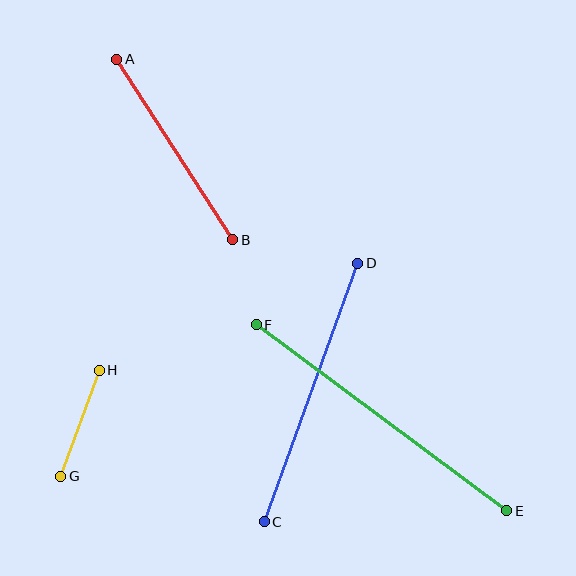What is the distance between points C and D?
The distance is approximately 275 pixels.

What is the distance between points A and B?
The distance is approximately 215 pixels.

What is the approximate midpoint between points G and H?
The midpoint is at approximately (80, 423) pixels.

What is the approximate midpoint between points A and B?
The midpoint is at approximately (175, 149) pixels.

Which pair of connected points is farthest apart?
Points E and F are farthest apart.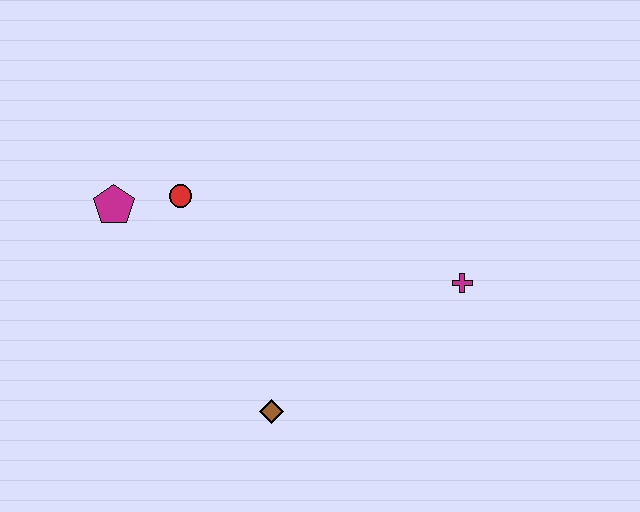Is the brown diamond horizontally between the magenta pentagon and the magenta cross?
Yes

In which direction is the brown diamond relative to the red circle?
The brown diamond is below the red circle.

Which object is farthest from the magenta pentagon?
The magenta cross is farthest from the magenta pentagon.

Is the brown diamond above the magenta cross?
No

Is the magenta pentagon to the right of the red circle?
No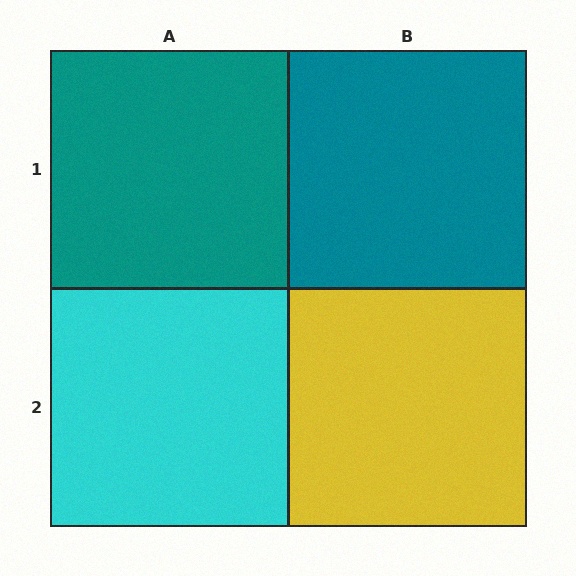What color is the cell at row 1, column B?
Teal.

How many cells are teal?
2 cells are teal.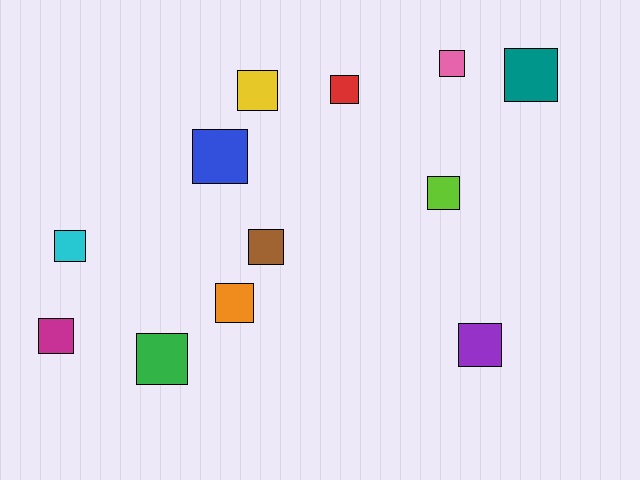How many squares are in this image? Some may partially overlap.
There are 12 squares.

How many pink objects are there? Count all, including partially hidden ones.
There is 1 pink object.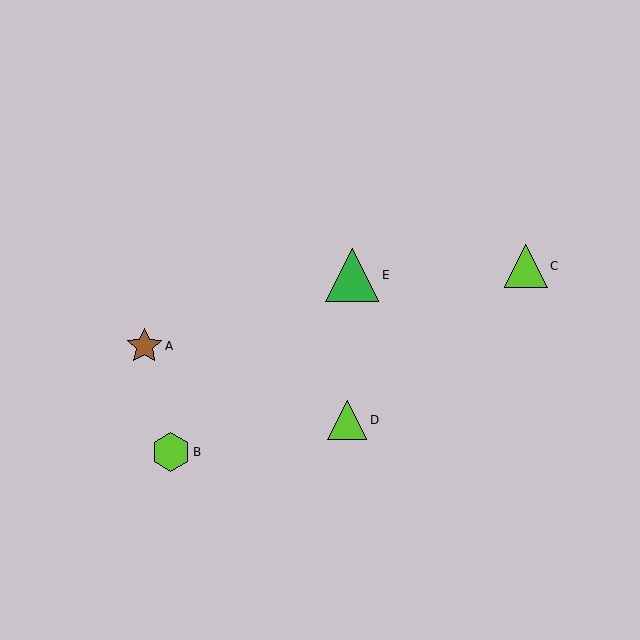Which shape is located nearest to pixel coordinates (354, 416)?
The lime triangle (labeled D) at (347, 420) is nearest to that location.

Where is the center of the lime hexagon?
The center of the lime hexagon is at (171, 452).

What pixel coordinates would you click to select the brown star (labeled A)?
Click at (144, 346) to select the brown star A.